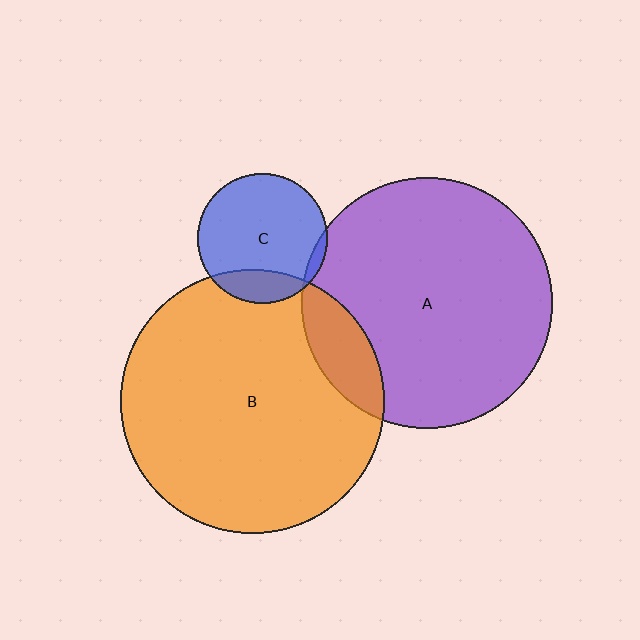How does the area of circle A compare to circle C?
Approximately 3.7 times.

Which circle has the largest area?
Circle B (orange).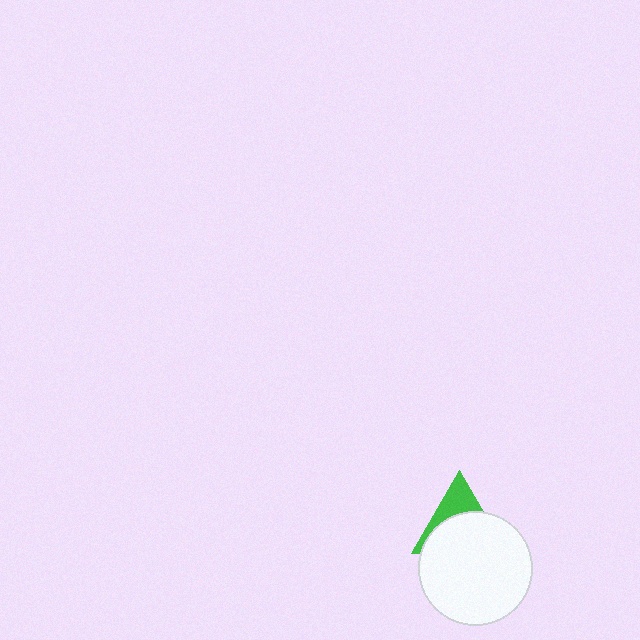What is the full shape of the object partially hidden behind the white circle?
The partially hidden object is a green triangle.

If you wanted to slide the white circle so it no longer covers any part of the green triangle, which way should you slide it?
Slide it down — that is the most direct way to separate the two shapes.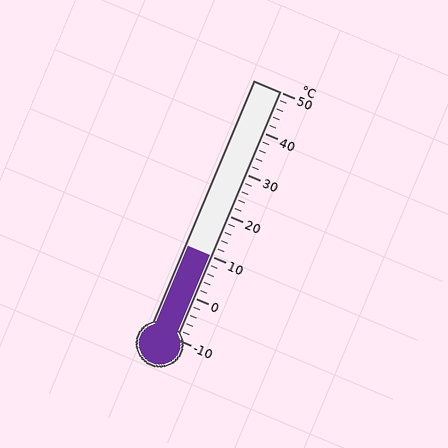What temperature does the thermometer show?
The thermometer shows approximately 10°C.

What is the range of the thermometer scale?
The thermometer scale ranges from -10°C to 50°C.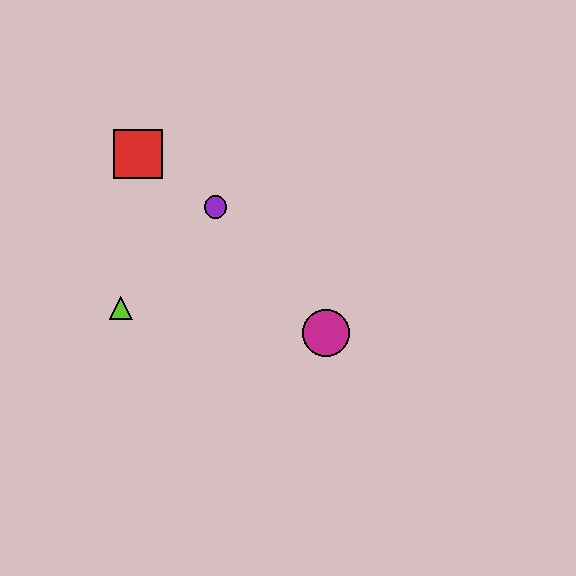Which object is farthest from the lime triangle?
The magenta circle is farthest from the lime triangle.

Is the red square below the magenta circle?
No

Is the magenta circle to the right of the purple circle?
Yes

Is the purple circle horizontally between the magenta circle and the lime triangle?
Yes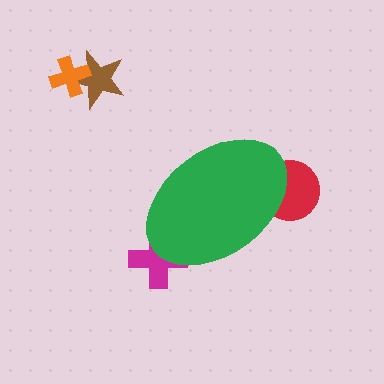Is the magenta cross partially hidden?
Yes, the magenta cross is partially hidden behind the green ellipse.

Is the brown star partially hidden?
No, the brown star is fully visible.